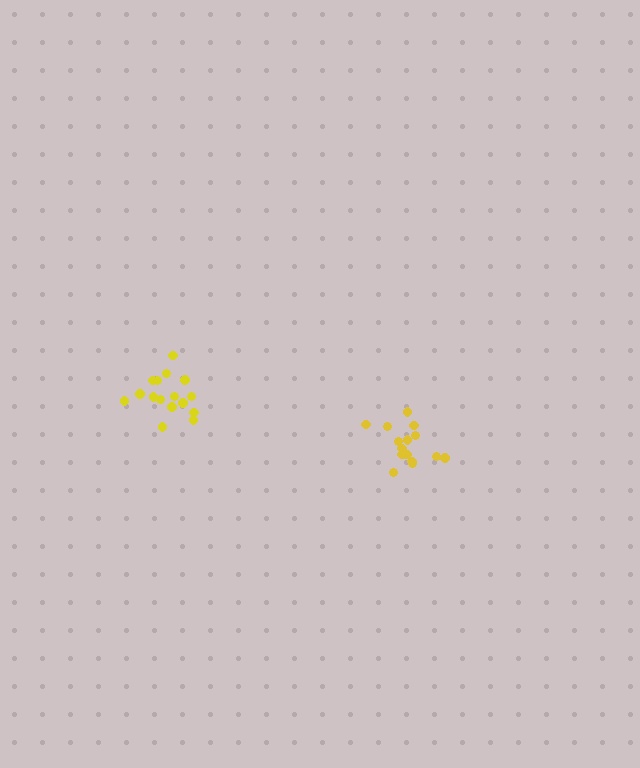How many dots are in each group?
Group 1: 16 dots, Group 2: 16 dots (32 total).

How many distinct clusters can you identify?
There are 2 distinct clusters.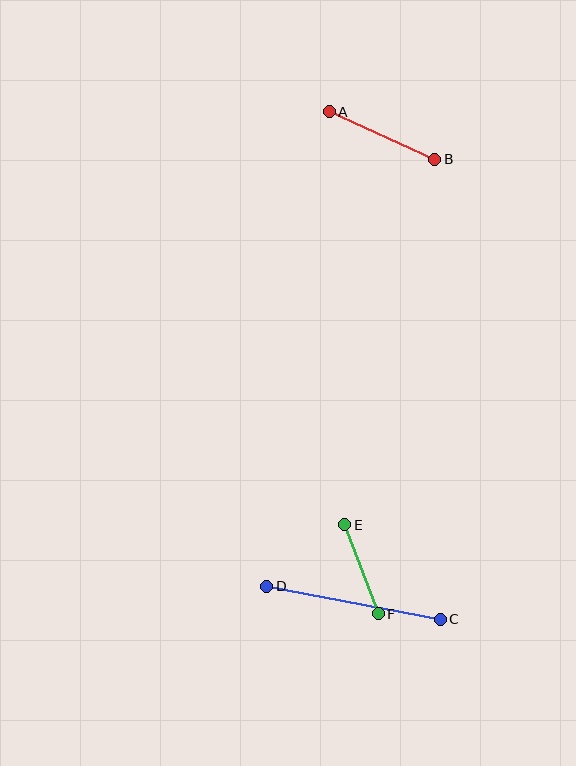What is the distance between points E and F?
The distance is approximately 95 pixels.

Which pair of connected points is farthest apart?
Points C and D are farthest apart.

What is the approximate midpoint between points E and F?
The midpoint is at approximately (361, 569) pixels.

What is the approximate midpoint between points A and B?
The midpoint is at approximately (382, 136) pixels.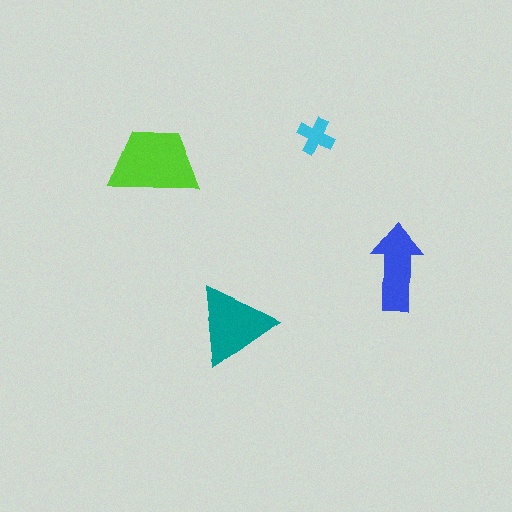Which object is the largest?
The lime trapezoid.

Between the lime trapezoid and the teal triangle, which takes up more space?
The lime trapezoid.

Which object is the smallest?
The cyan cross.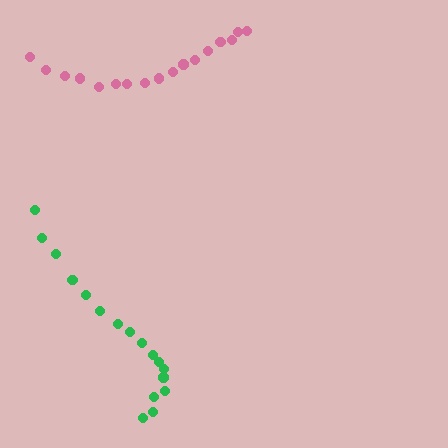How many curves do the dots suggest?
There are 2 distinct paths.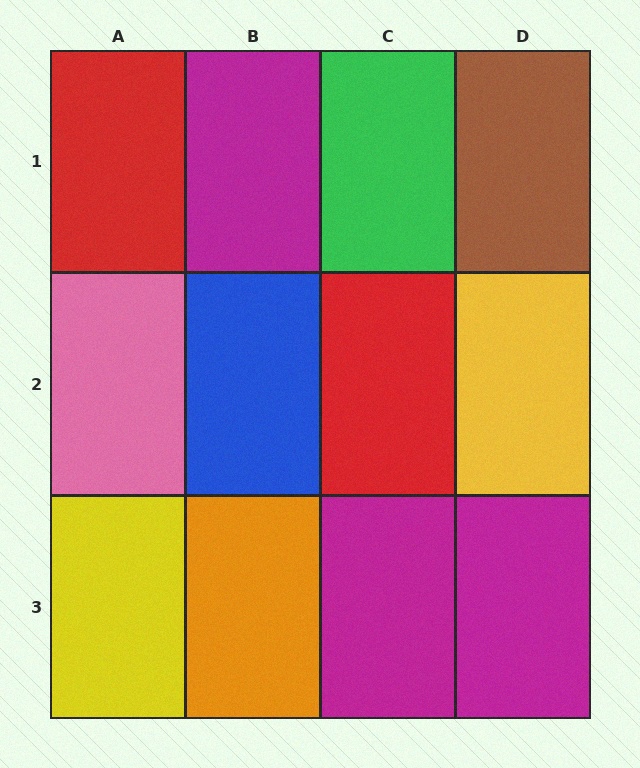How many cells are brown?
1 cell is brown.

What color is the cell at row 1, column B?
Magenta.